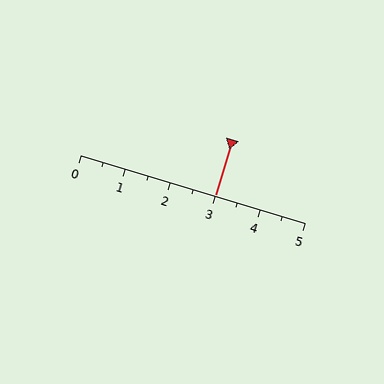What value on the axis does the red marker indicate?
The marker indicates approximately 3.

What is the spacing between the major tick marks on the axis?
The major ticks are spaced 1 apart.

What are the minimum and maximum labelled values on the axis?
The axis runs from 0 to 5.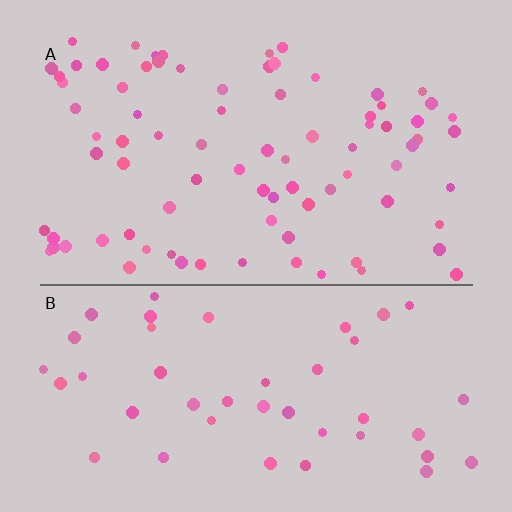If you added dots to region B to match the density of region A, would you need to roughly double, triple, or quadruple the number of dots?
Approximately double.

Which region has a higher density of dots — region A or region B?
A (the top).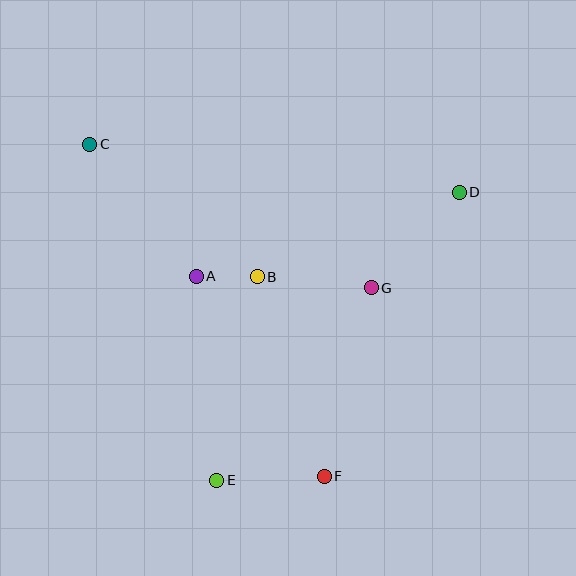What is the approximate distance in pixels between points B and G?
The distance between B and G is approximately 115 pixels.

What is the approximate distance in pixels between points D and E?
The distance between D and E is approximately 376 pixels.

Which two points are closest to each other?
Points A and B are closest to each other.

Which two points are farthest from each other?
Points C and F are farthest from each other.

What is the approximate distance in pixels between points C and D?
The distance between C and D is approximately 372 pixels.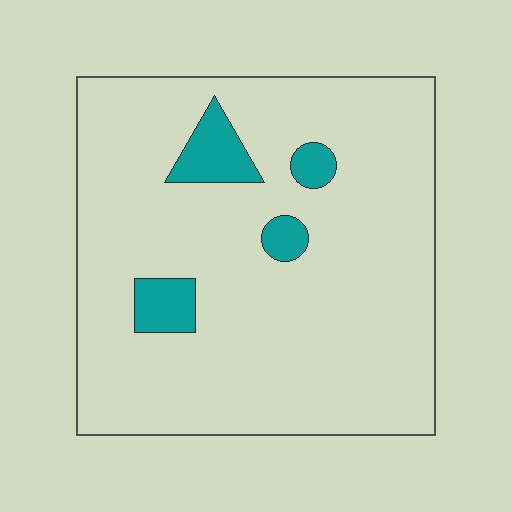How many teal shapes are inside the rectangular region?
4.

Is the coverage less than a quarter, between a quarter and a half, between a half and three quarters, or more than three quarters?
Less than a quarter.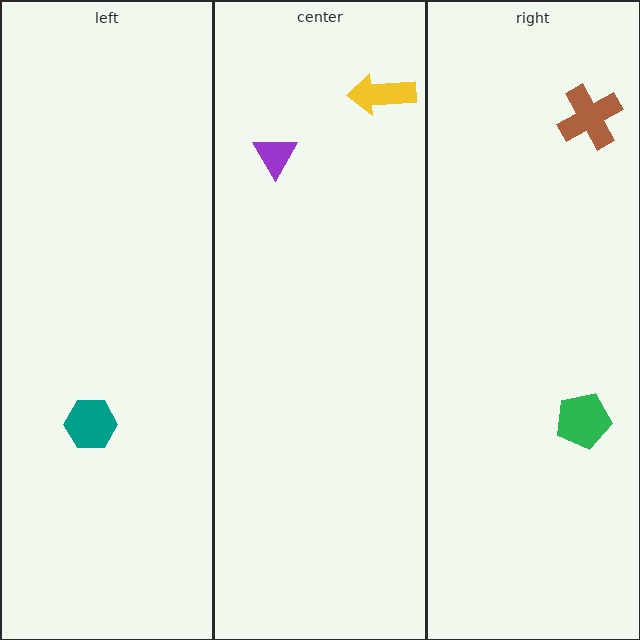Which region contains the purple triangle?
The center region.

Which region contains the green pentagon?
The right region.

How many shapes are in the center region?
2.